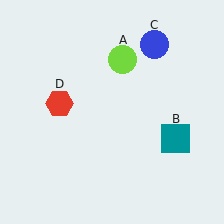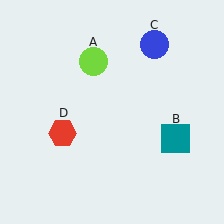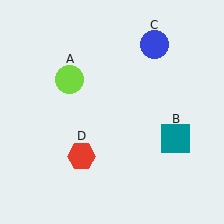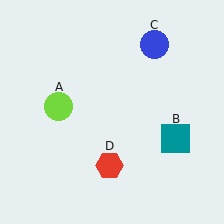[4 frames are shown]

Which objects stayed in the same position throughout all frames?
Teal square (object B) and blue circle (object C) remained stationary.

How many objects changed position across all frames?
2 objects changed position: lime circle (object A), red hexagon (object D).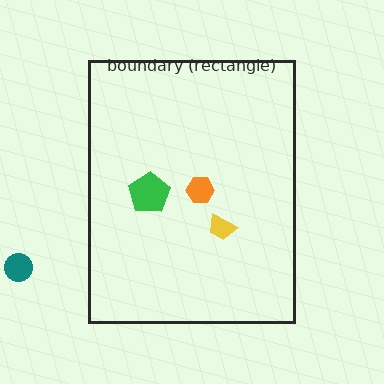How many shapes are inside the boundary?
3 inside, 1 outside.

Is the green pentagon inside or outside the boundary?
Inside.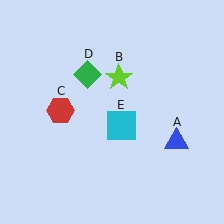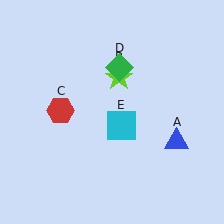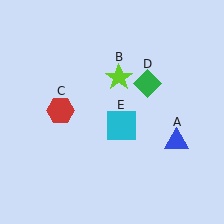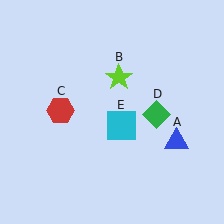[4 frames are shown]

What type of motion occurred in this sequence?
The green diamond (object D) rotated clockwise around the center of the scene.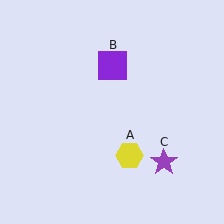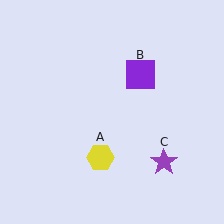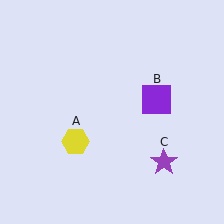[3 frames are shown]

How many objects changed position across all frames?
2 objects changed position: yellow hexagon (object A), purple square (object B).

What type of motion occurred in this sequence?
The yellow hexagon (object A), purple square (object B) rotated clockwise around the center of the scene.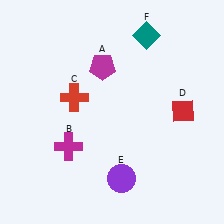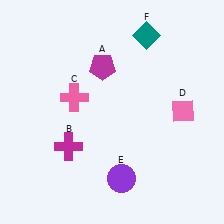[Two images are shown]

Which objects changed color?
C changed from red to pink. D changed from red to pink.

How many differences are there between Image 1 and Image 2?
There are 2 differences between the two images.